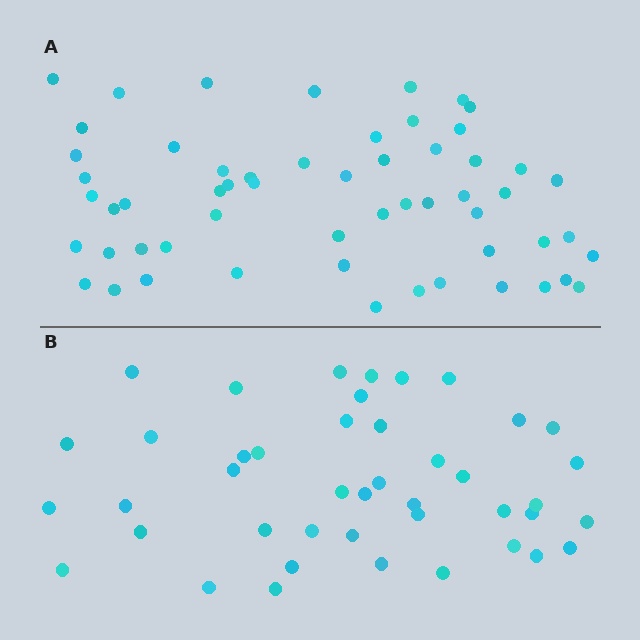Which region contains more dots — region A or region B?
Region A (the top region) has more dots.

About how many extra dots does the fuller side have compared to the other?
Region A has approximately 15 more dots than region B.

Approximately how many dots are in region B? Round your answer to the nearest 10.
About 40 dots. (The exact count is 43, which rounds to 40.)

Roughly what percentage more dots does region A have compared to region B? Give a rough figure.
About 35% more.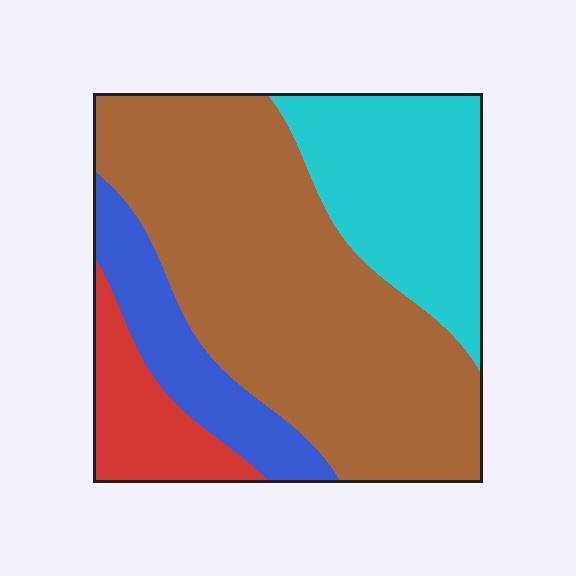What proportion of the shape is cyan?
Cyan covers about 25% of the shape.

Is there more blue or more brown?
Brown.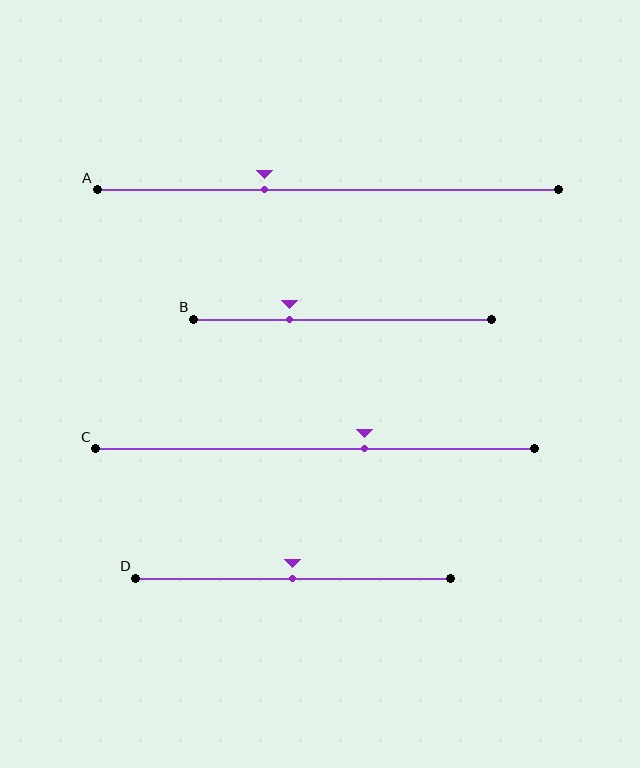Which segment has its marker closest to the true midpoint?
Segment D has its marker closest to the true midpoint.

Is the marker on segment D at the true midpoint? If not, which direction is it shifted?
Yes, the marker on segment D is at the true midpoint.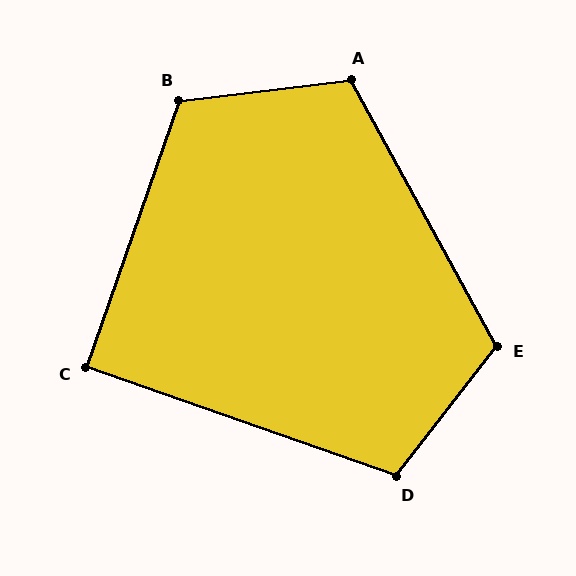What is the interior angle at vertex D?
Approximately 108 degrees (obtuse).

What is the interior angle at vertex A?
Approximately 112 degrees (obtuse).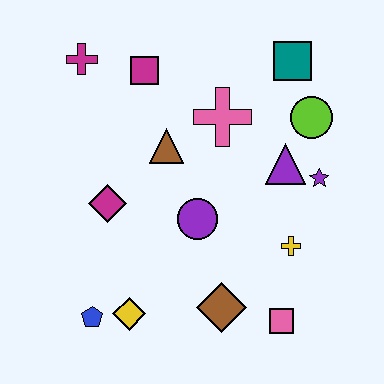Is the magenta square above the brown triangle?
Yes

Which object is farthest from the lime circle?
The blue pentagon is farthest from the lime circle.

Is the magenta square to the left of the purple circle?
Yes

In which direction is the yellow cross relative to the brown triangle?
The yellow cross is to the right of the brown triangle.